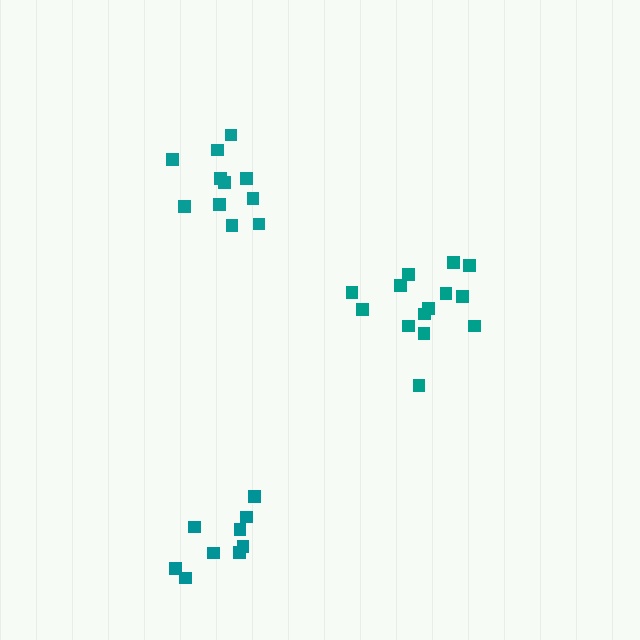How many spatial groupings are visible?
There are 3 spatial groupings.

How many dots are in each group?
Group 1: 11 dots, Group 2: 10 dots, Group 3: 14 dots (35 total).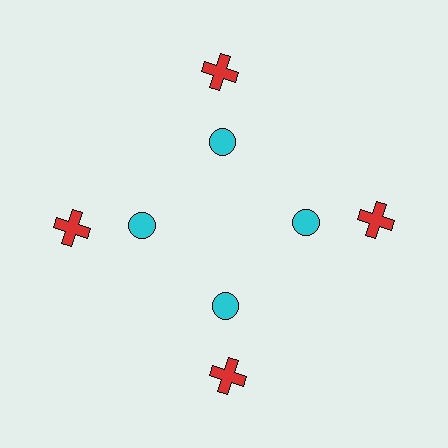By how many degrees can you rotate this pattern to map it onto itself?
The pattern maps onto itself every 90 degrees of rotation.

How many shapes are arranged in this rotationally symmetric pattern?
There are 8 shapes, arranged in 4 groups of 2.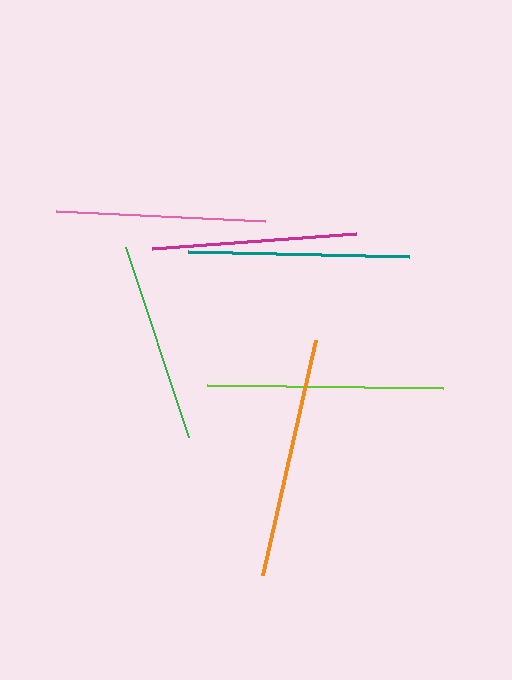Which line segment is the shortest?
The green line is the shortest at approximately 200 pixels.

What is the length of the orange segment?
The orange segment is approximately 241 pixels long.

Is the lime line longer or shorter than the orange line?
The orange line is longer than the lime line.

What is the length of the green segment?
The green segment is approximately 200 pixels long.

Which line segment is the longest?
The orange line is the longest at approximately 241 pixels.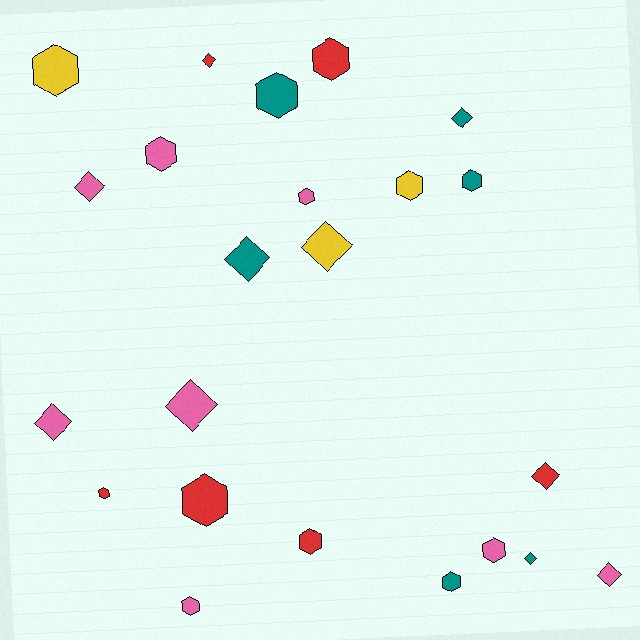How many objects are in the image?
There are 23 objects.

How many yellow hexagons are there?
There are 2 yellow hexagons.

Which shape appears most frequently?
Hexagon, with 13 objects.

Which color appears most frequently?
Pink, with 8 objects.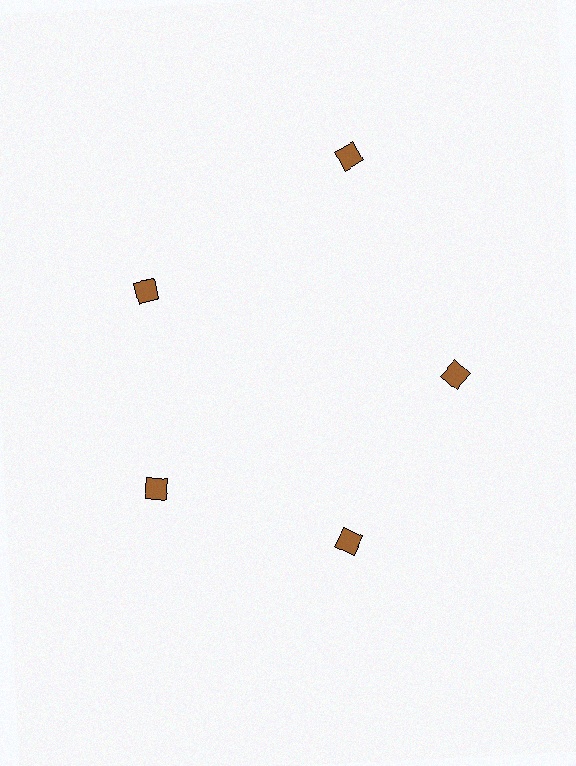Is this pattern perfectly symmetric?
No. The 5 brown diamonds are arranged in a ring, but one element near the 1 o'clock position is pushed outward from the center, breaking the 5-fold rotational symmetry.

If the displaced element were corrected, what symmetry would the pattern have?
It would have 5-fold rotational symmetry — the pattern would map onto itself every 72 degrees.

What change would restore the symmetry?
The symmetry would be restored by moving it inward, back onto the ring so that all 5 diamonds sit at equal angles and equal distance from the center.